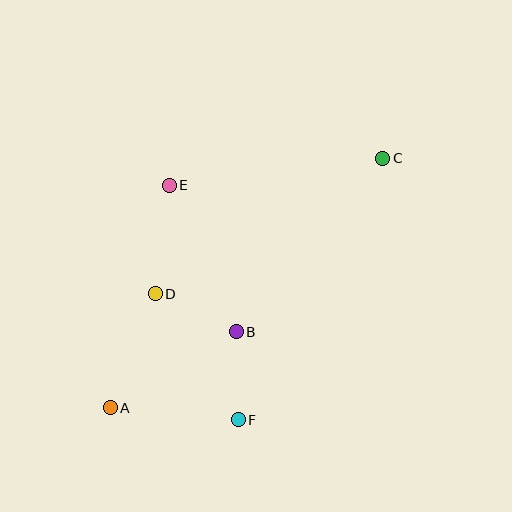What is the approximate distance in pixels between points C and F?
The distance between C and F is approximately 299 pixels.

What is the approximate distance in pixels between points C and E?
The distance between C and E is approximately 215 pixels.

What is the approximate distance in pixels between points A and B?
The distance between A and B is approximately 147 pixels.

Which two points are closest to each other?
Points B and F are closest to each other.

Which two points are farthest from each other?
Points A and C are farthest from each other.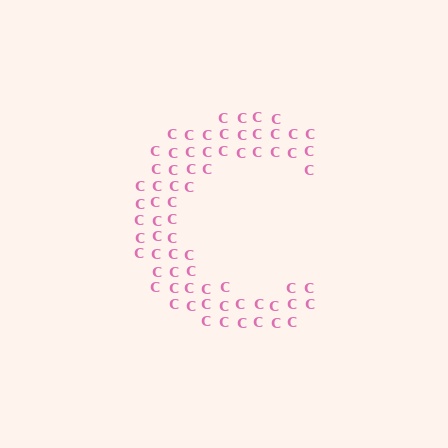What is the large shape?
The large shape is the letter C.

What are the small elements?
The small elements are letter C's.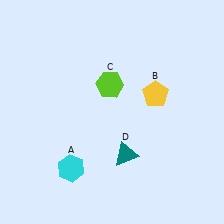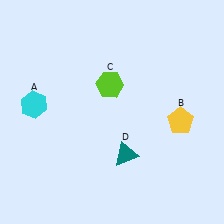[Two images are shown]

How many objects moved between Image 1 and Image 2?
2 objects moved between the two images.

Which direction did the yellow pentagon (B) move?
The yellow pentagon (B) moved down.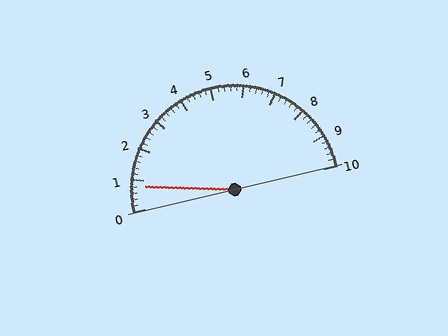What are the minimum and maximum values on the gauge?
The gauge ranges from 0 to 10.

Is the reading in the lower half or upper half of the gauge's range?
The reading is in the lower half of the range (0 to 10).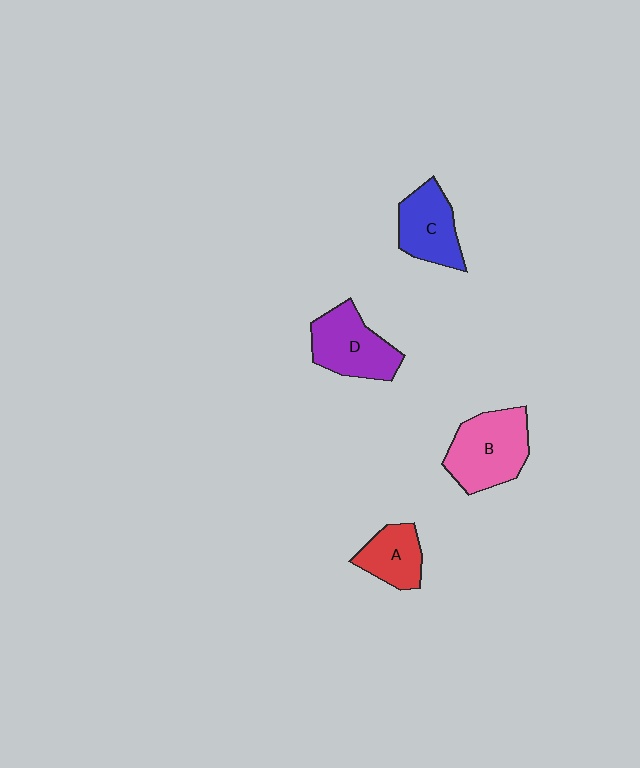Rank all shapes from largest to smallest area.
From largest to smallest: B (pink), D (purple), C (blue), A (red).